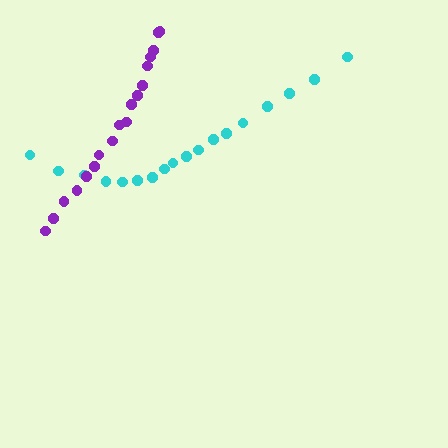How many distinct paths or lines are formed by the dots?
There are 2 distinct paths.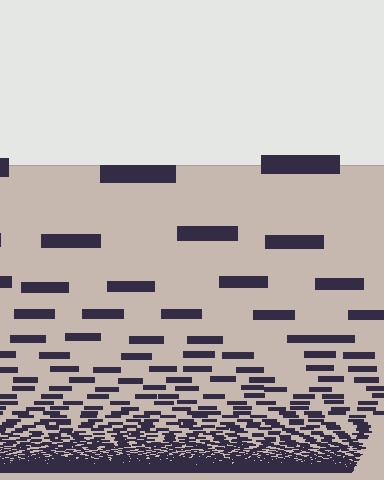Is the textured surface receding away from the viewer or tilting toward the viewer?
The surface appears to tilt toward the viewer. Texture elements get larger and sparser toward the top.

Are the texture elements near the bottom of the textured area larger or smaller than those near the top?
Smaller. The gradient is inverted — elements near the bottom are smaller and denser.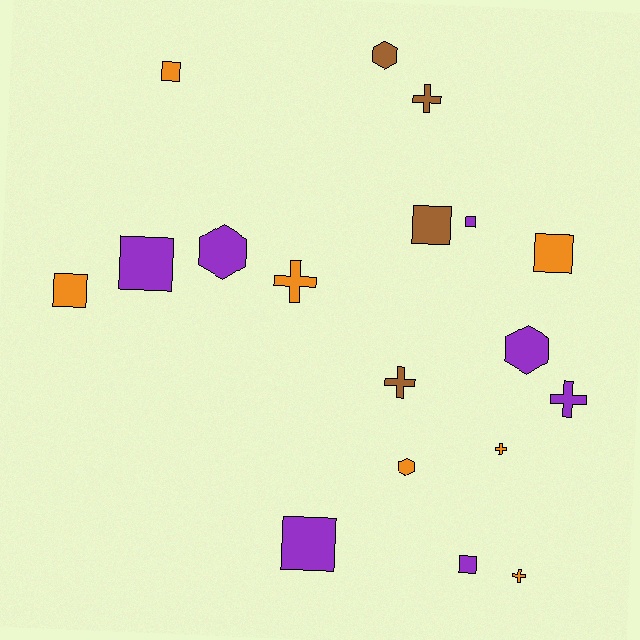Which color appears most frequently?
Purple, with 7 objects.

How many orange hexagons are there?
There is 1 orange hexagon.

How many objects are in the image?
There are 18 objects.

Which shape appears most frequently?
Square, with 8 objects.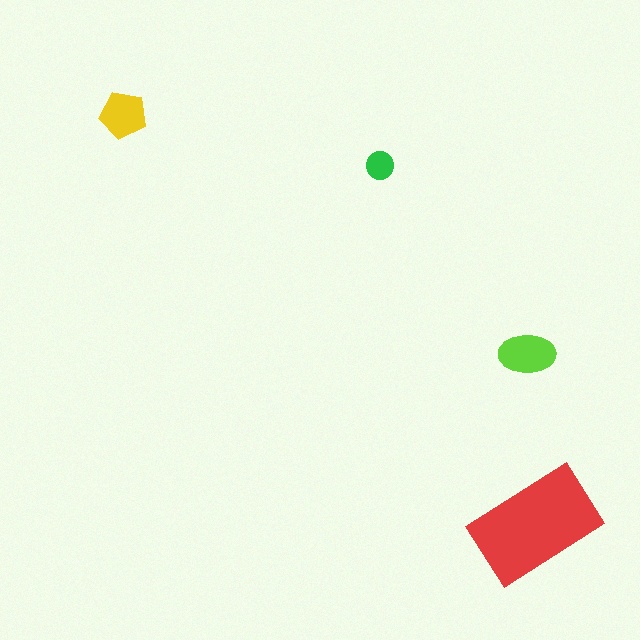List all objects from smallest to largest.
The green circle, the yellow pentagon, the lime ellipse, the red rectangle.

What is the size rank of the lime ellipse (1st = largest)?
2nd.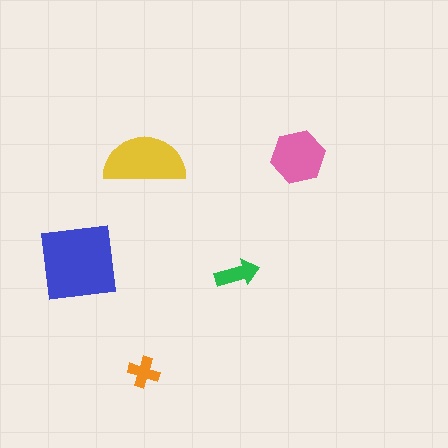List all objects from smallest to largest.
The orange cross, the green arrow, the pink hexagon, the yellow semicircle, the blue square.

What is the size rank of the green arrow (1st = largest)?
4th.